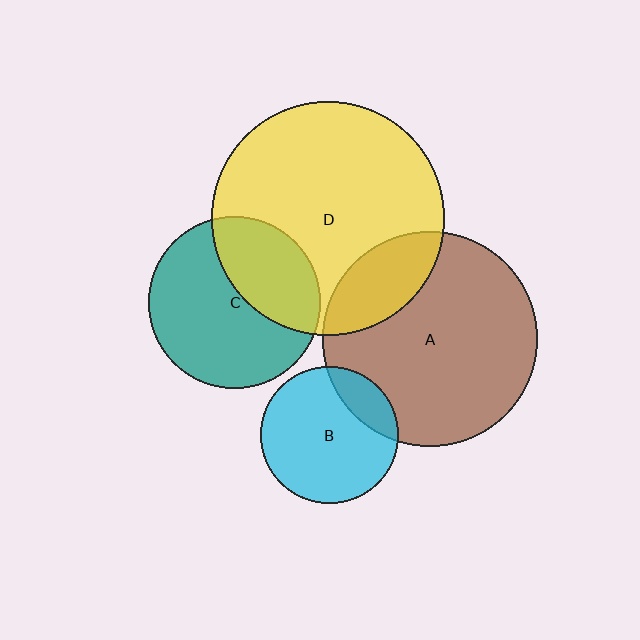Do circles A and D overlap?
Yes.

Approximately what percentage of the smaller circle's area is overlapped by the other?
Approximately 20%.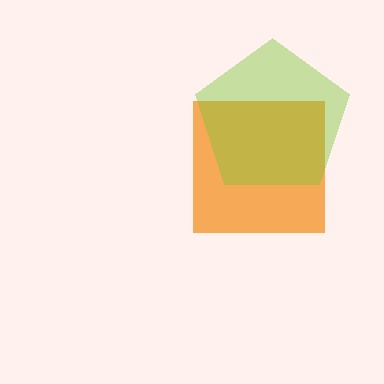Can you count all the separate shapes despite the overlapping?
Yes, there are 2 separate shapes.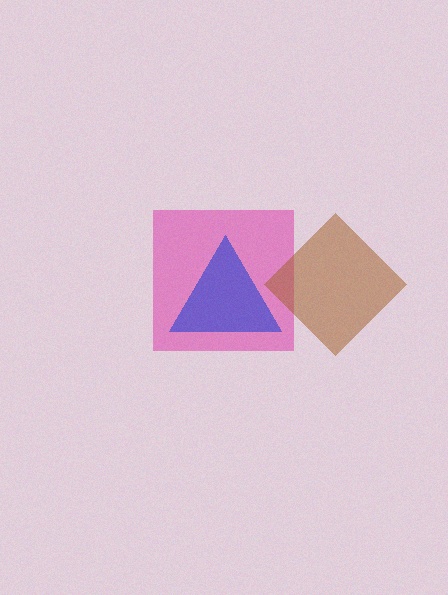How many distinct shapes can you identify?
There are 3 distinct shapes: a pink square, a blue triangle, a brown diamond.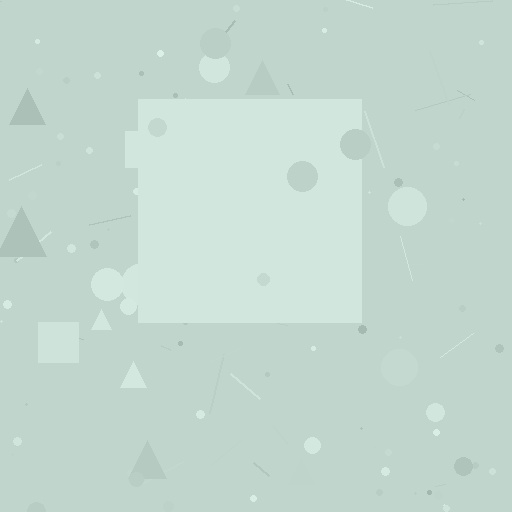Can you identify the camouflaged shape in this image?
The camouflaged shape is a square.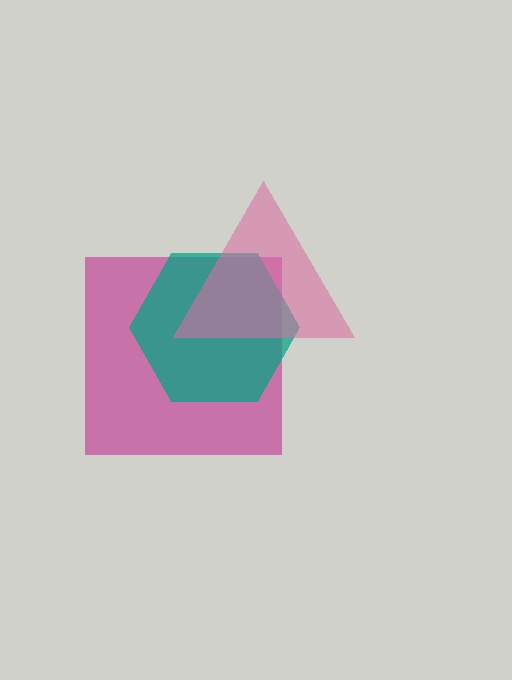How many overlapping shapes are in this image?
There are 3 overlapping shapes in the image.